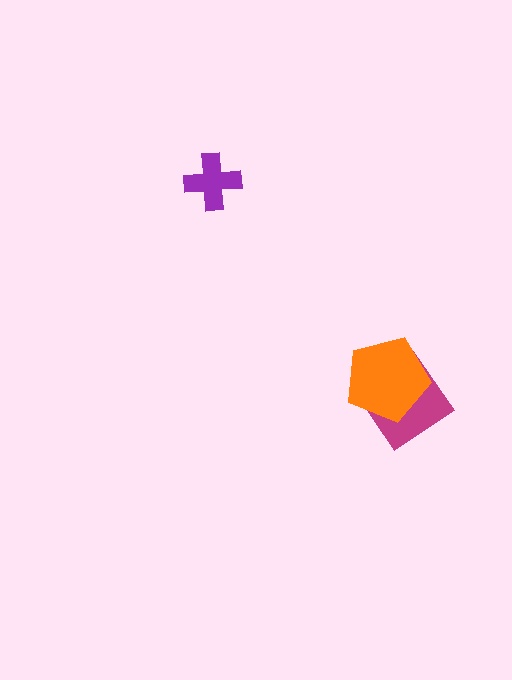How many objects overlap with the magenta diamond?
1 object overlaps with the magenta diamond.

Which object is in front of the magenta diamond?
The orange pentagon is in front of the magenta diamond.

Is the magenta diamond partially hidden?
Yes, it is partially covered by another shape.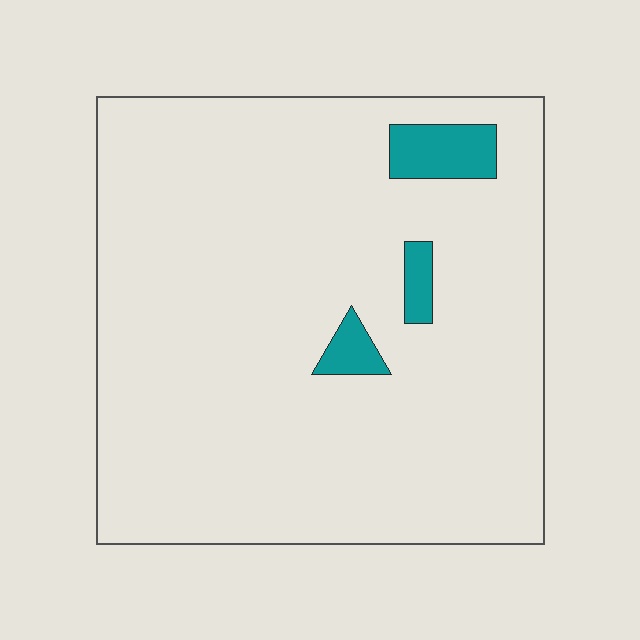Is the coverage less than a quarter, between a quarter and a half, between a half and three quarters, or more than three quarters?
Less than a quarter.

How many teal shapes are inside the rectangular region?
3.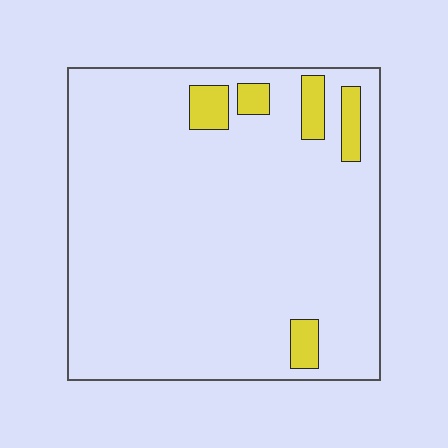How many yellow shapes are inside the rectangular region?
5.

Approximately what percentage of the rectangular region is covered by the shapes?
Approximately 5%.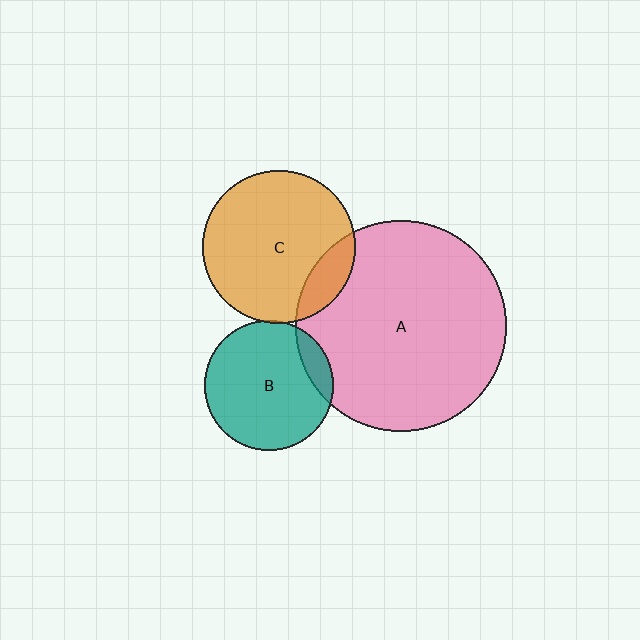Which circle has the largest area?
Circle A (pink).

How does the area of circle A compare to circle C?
Approximately 1.9 times.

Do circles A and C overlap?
Yes.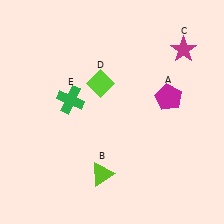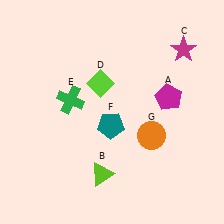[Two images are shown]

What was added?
A teal pentagon (F), an orange circle (G) were added in Image 2.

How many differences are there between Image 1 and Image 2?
There are 2 differences between the two images.